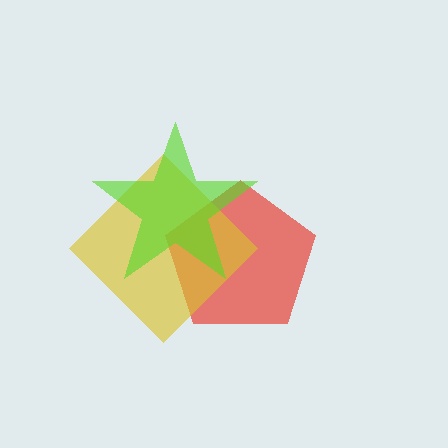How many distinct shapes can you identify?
There are 3 distinct shapes: a red pentagon, a yellow diamond, a lime star.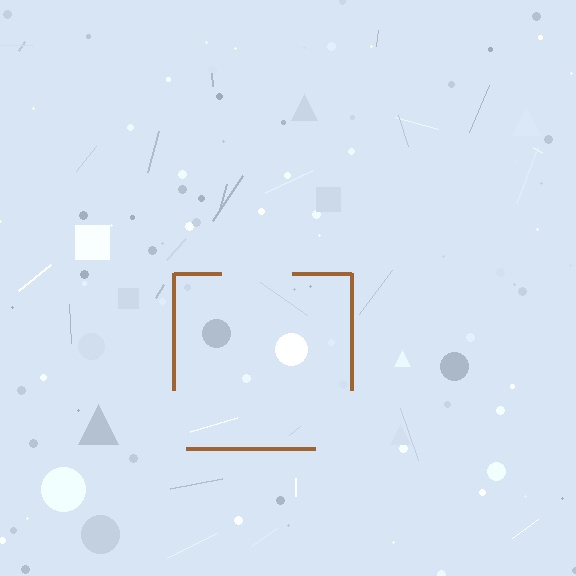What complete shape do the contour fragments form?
The contour fragments form a square.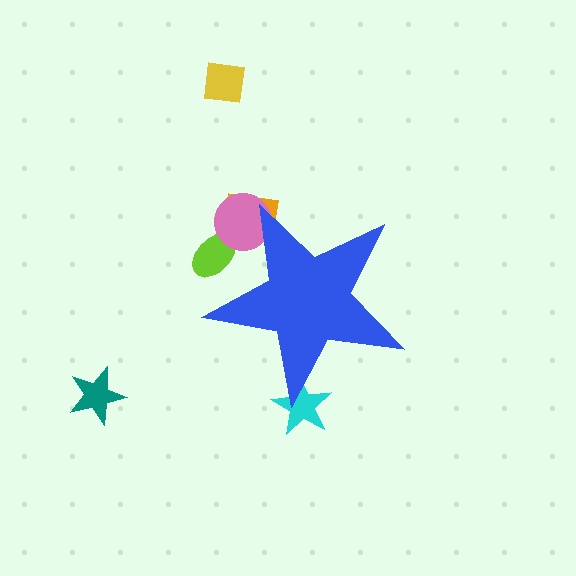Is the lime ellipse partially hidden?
Yes, the lime ellipse is partially hidden behind the blue star.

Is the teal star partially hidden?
No, the teal star is fully visible.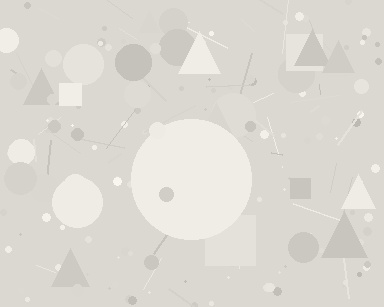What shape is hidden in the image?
A circle is hidden in the image.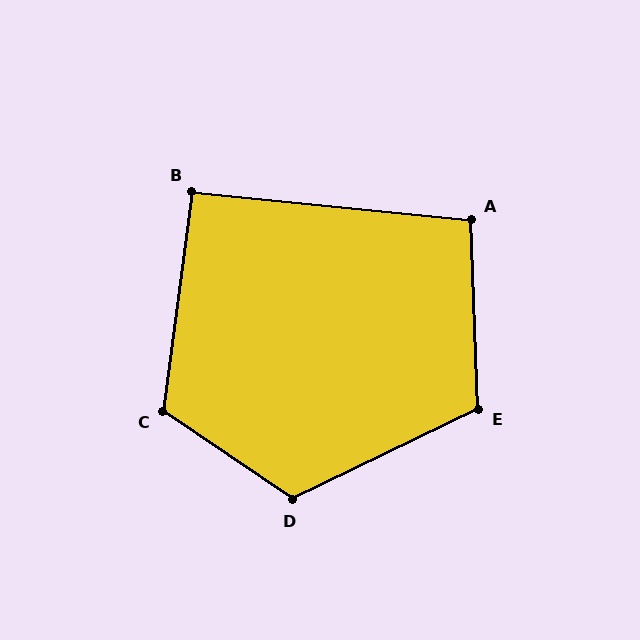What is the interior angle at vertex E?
Approximately 114 degrees (obtuse).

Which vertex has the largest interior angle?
D, at approximately 120 degrees.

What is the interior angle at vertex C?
Approximately 117 degrees (obtuse).